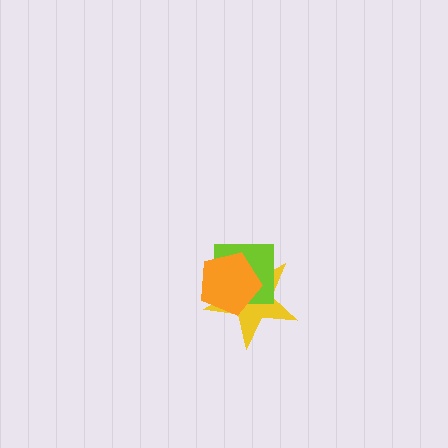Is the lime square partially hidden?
Yes, it is partially covered by another shape.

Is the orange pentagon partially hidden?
No, no other shape covers it.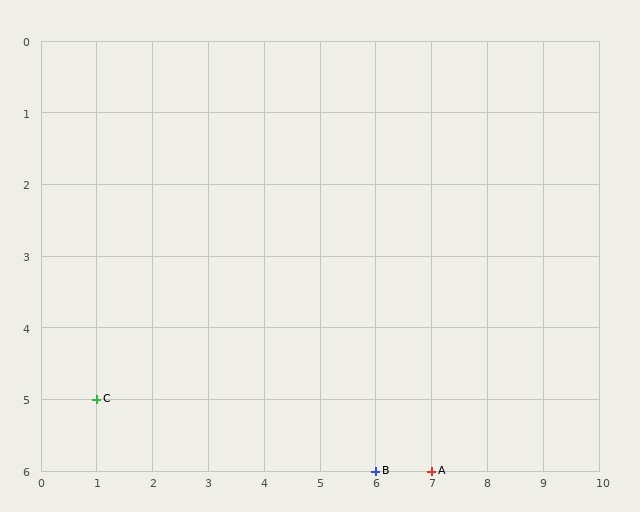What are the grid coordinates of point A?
Point A is at grid coordinates (7, 6).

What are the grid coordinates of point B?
Point B is at grid coordinates (6, 6).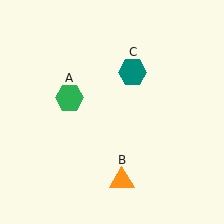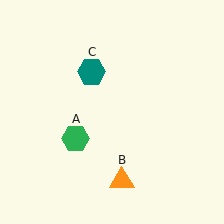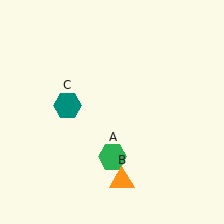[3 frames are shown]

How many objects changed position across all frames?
2 objects changed position: green hexagon (object A), teal hexagon (object C).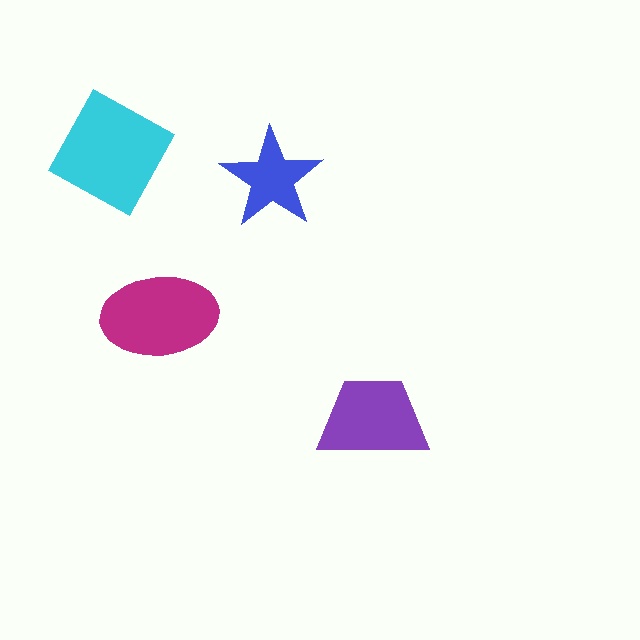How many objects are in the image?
There are 4 objects in the image.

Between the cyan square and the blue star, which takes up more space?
The cyan square.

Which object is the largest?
The cyan square.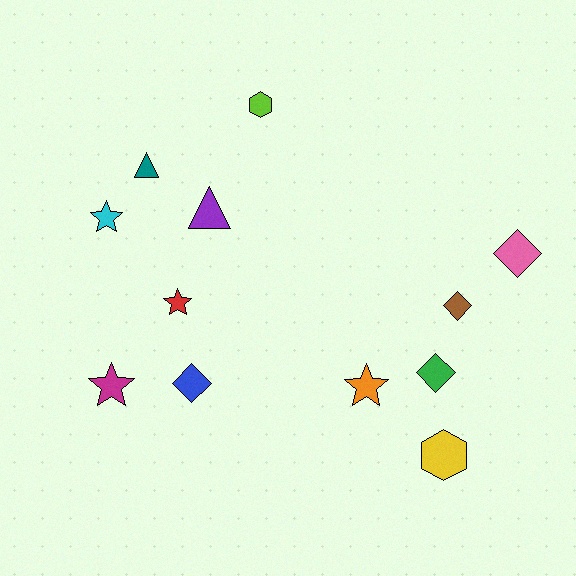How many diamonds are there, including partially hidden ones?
There are 4 diamonds.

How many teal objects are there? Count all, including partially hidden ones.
There is 1 teal object.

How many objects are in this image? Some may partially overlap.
There are 12 objects.